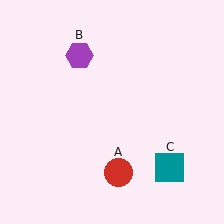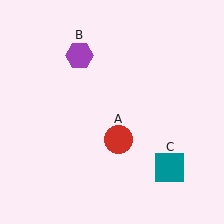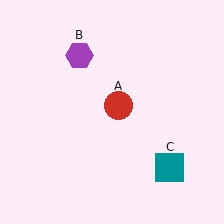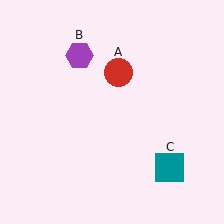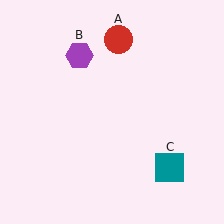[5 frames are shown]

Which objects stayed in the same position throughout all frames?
Purple hexagon (object B) and teal square (object C) remained stationary.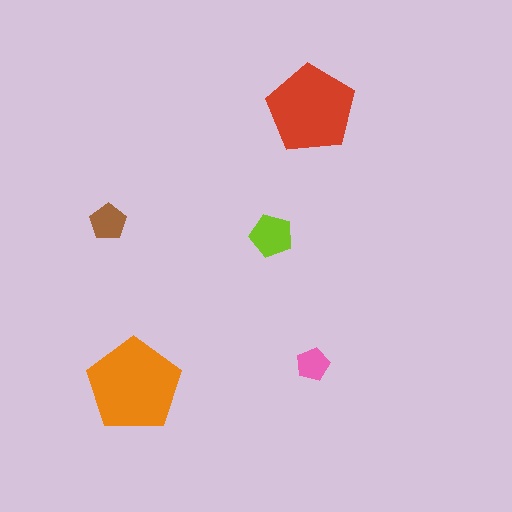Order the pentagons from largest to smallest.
the orange one, the red one, the lime one, the brown one, the pink one.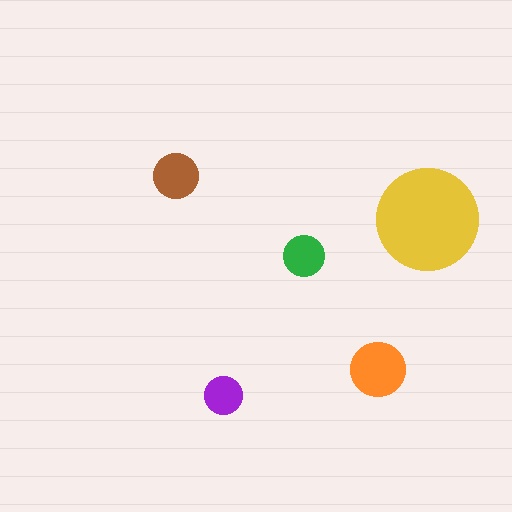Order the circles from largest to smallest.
the yellow one, the orange one, the brown one, the green one, the purple one.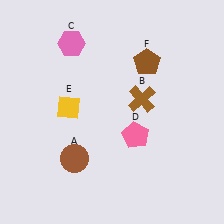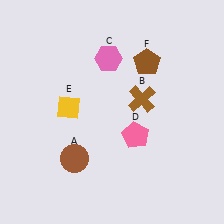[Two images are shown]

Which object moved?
The pink hexagon (C) moved right.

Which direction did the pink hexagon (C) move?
The pink hexagon (C) moved right.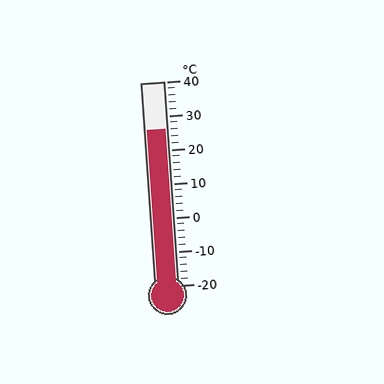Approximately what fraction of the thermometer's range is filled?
The thermometer is filled to approximately 75% of its range.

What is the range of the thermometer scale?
The thermometer scale ranges from -20°C to 40°C.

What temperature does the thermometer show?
The thermometer shows approximately 26°C.